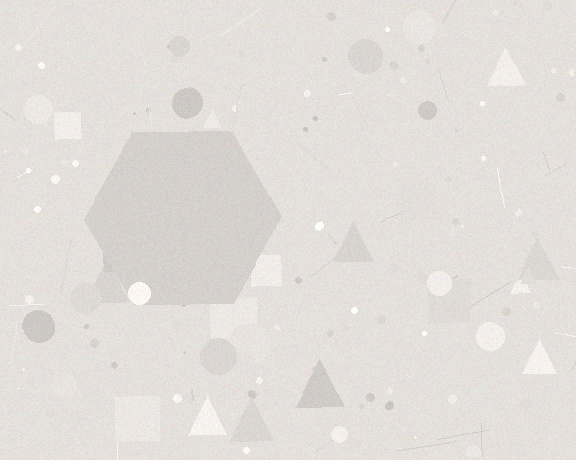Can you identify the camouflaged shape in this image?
The camouflaged shape is a hexagon.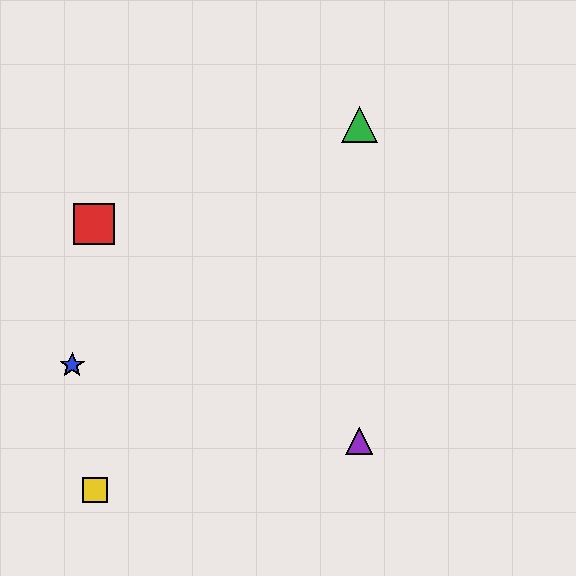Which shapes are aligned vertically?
The green triangle, the purple triangle are aligned vertically.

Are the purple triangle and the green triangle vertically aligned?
Yes, both are at x≈359.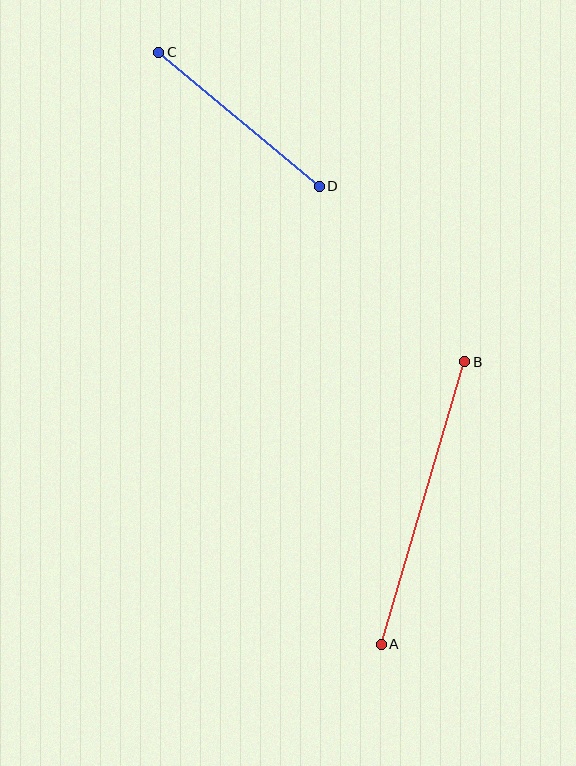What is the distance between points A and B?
The distance is approximately 295 pixels.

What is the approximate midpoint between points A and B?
The midpoint is at approximately (423, 503) pixels.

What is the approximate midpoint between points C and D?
The midpoint is at approximately (239, 119) pixels.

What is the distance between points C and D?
The distance is approximately 209 pixels.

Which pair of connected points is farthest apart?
Points A and B are farthest apart.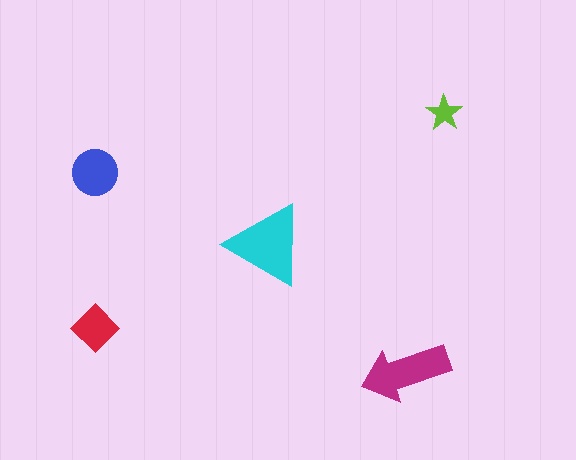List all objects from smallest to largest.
The lime star, the red diamond, the blue circle, the magenta arrow, the cyan triangle.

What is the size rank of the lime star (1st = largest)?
5th.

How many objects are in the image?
There are 5 objects in the image.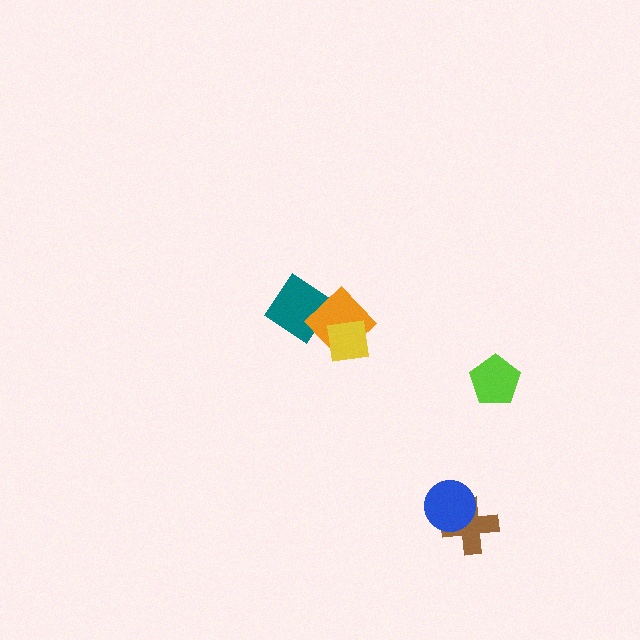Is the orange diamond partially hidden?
Yes, it is partially covered by another shape.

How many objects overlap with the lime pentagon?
0 objects overlap with the lime pentagon.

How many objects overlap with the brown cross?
1 object overlaps with the brown cross.